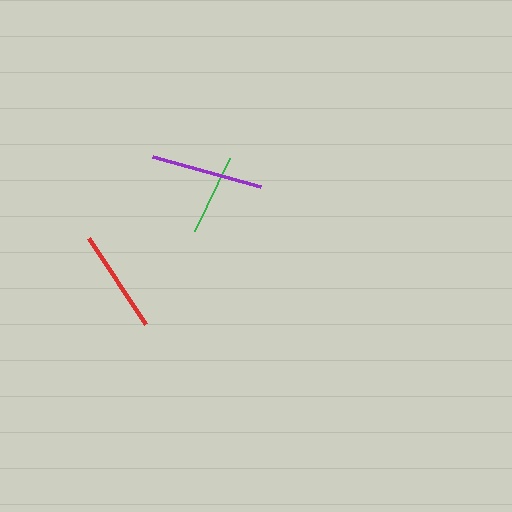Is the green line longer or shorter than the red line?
The red line is longer than the green line.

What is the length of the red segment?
The red segment is approximately 103 pixels long.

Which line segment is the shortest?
The green line is the shortest at approximately 81 pixels.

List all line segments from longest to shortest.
From longest to shortest: purple, red, green.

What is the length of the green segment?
The green segment is approximately 81 pixels long.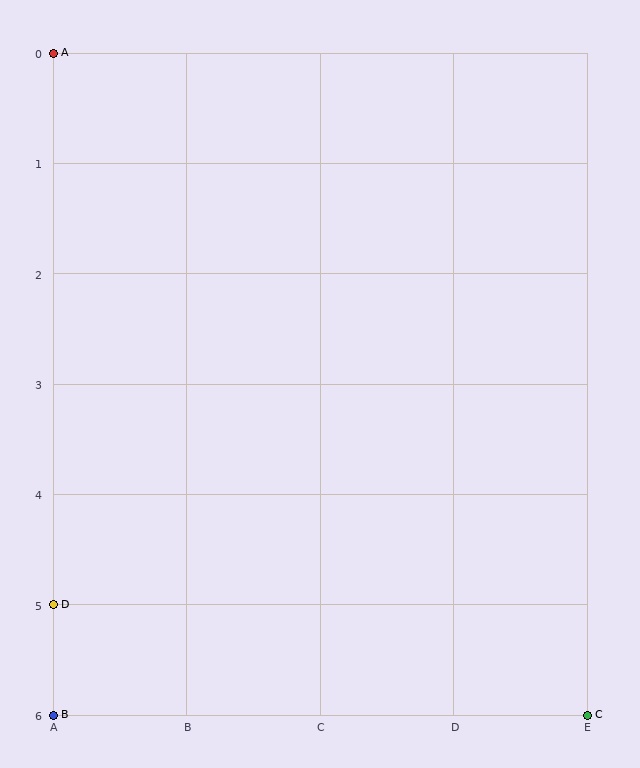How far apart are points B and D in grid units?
Points B and D are 1 row apart.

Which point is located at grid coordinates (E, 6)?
Point C is at (E, 6).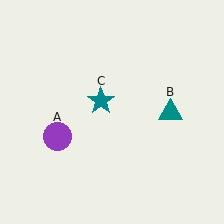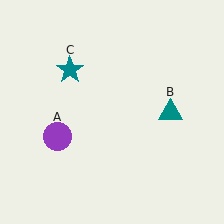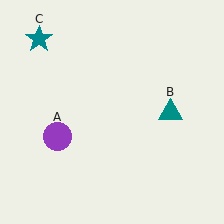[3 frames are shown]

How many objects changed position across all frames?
1 object changed position: teal star (object C).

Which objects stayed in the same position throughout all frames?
Purple circle (object A) and teal triangle (object B) remained stationary.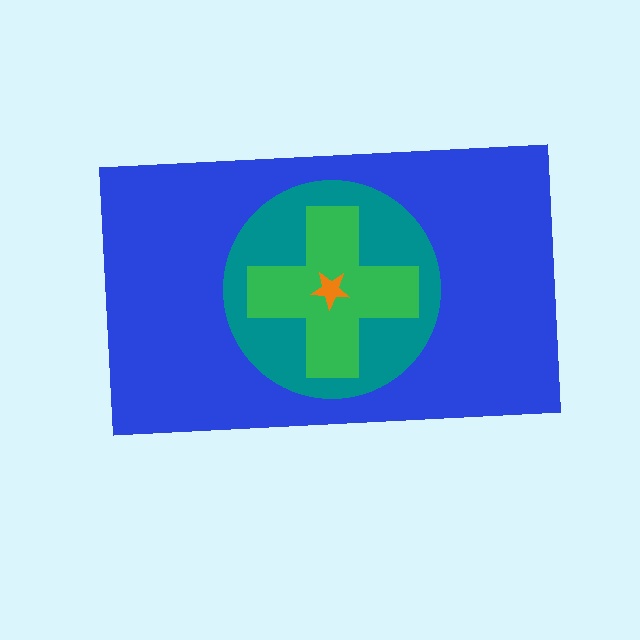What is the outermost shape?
The blue rectangle.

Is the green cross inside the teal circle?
Yes.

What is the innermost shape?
The orange star.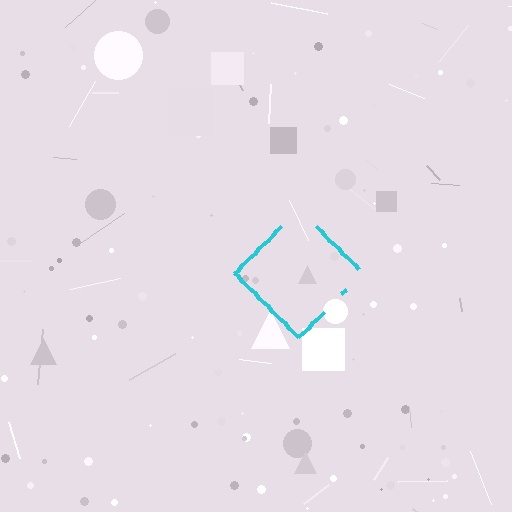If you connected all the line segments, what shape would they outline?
They would outline a diamond.